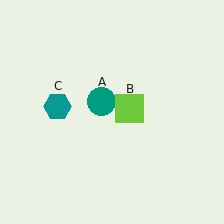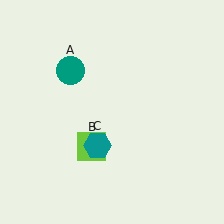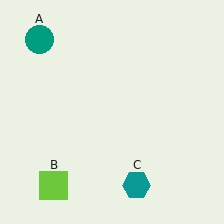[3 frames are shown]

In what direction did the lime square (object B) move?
The lime square (object B) moved down and to the left.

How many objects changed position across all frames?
3 objects changed position: teal circle (object A), lime square (object B), teal hexagon (object C).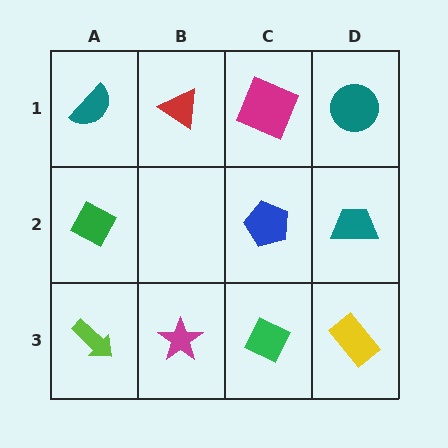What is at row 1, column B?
A red triangle.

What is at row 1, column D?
A teal circle.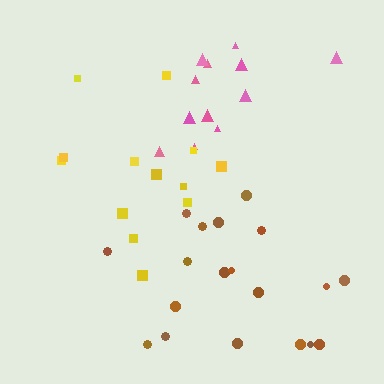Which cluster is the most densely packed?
Pink.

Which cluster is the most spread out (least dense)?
Yellow.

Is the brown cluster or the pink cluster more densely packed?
Pink.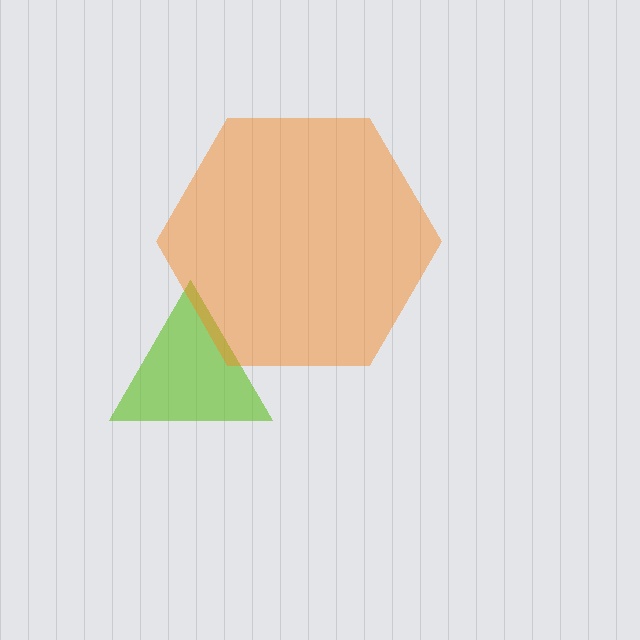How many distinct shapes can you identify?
There are 2 distinct shapes: a lime triangle, an orange hexagon.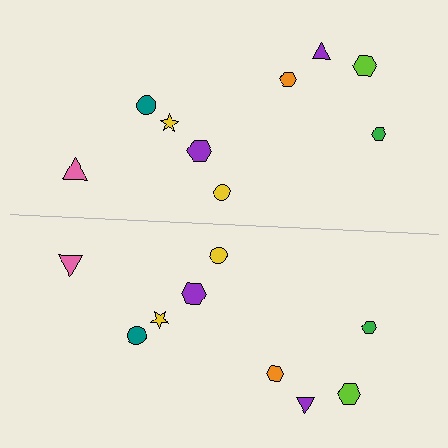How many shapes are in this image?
There are 18 shapes in this image.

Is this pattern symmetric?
Yes, this pattern has bilateral (reflection) symmetry.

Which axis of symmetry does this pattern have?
The pattern has a horizontal axis of symmetry running through the center of the image.